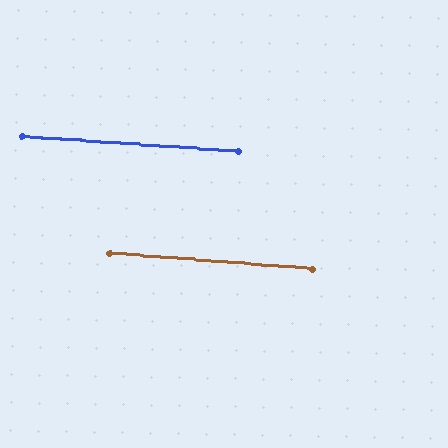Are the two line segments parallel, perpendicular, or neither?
Parallel — their directions differ by only 0.3°.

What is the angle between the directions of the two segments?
Approximately 0 degrees.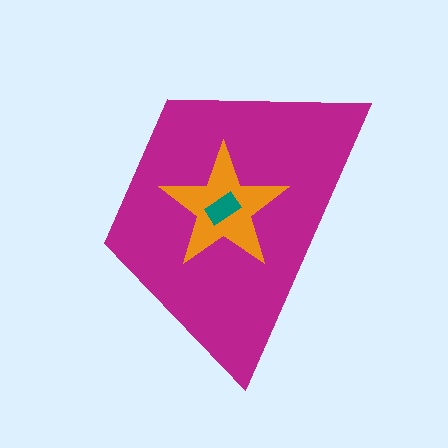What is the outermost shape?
The magenta trapezoid.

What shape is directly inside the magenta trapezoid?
The orange star.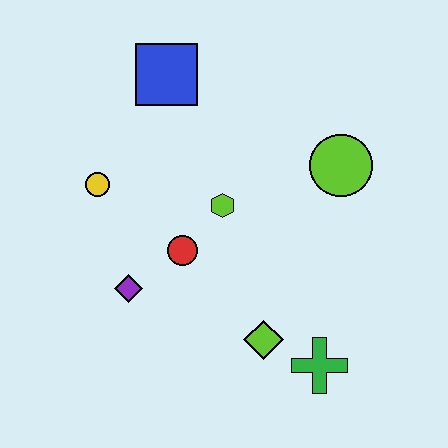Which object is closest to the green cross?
The lime diamond is closest to the green cross.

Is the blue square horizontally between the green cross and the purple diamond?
Yes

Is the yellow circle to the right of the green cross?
No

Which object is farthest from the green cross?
The blue square is farthest from the green cross.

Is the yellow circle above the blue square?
No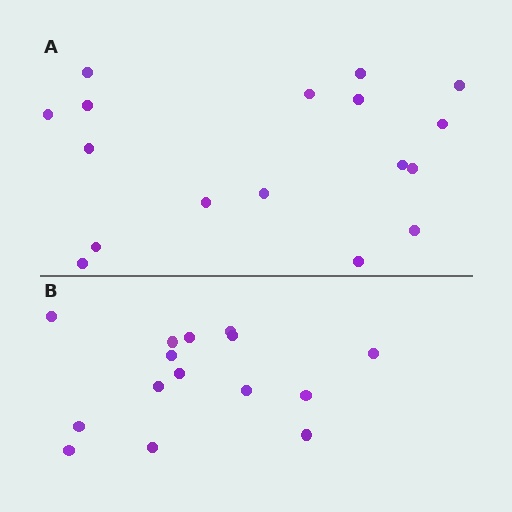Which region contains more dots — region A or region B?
Region A (the top region) has more dots.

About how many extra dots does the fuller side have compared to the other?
Region A has just a few more — roughly 2 or 3 more dots than region B.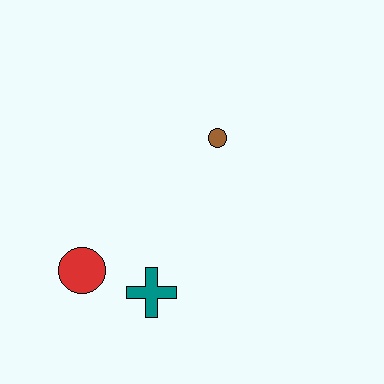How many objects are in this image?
There are 3 objects.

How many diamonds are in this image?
There are no diamonds.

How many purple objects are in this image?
There are no purple objects.